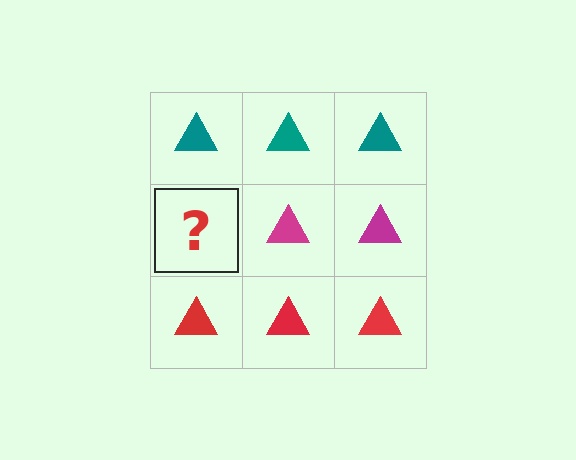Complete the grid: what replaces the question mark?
The question mark should be replaced with a magenta triangle.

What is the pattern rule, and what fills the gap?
The rule is that each row has a consistent color. The gap should be filled with a magenta triangle.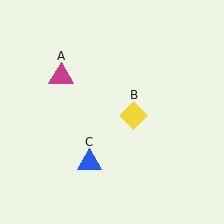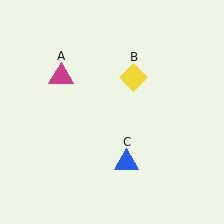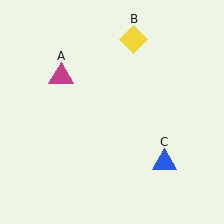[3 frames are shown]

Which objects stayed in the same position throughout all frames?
Magenta triangle (object A) remained stationary.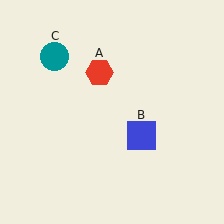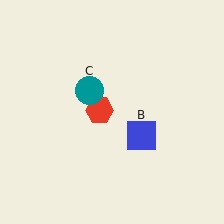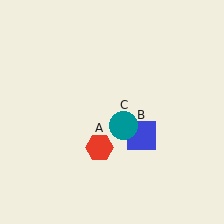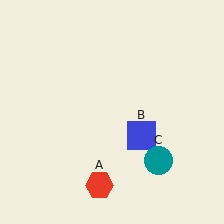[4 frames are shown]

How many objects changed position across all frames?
2 objects changed position: red hexagon (object A), teal circle (object C).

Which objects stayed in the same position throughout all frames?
Blue square (object B) remained stationary.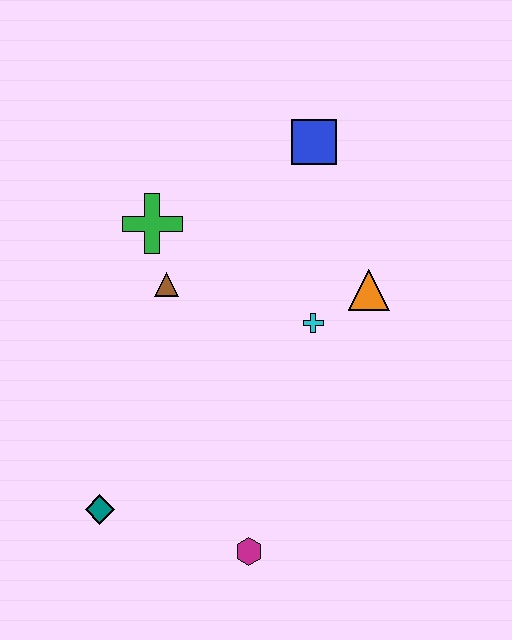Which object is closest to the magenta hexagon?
The teal diamond is closest to the magenta hexagon.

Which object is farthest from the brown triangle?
The magenta hexagon is farthest from the brown triangle.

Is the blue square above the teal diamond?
Yes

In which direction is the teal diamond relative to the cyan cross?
The teal diamond is to the left of the cyan cross.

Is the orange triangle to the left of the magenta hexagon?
No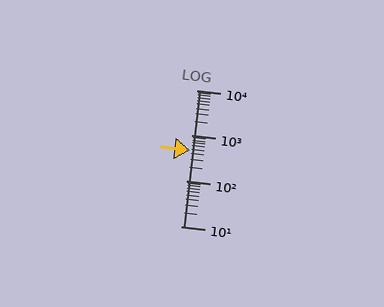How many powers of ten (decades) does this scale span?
The scale spans 3 decades, from 10 to 10000.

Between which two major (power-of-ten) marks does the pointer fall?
The pointer is between 100 and 1000.